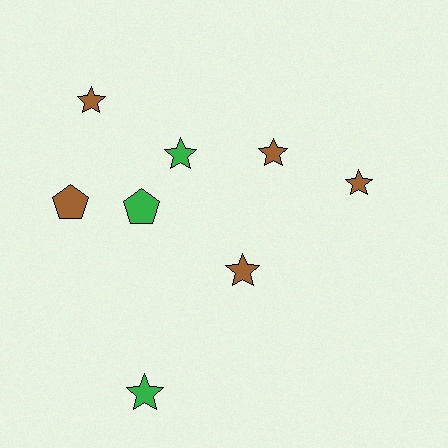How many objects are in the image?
There are 8 objects.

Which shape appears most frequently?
Star, with 6 objects.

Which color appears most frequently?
Brown, with 5 objects.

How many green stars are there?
There are 2 green stars.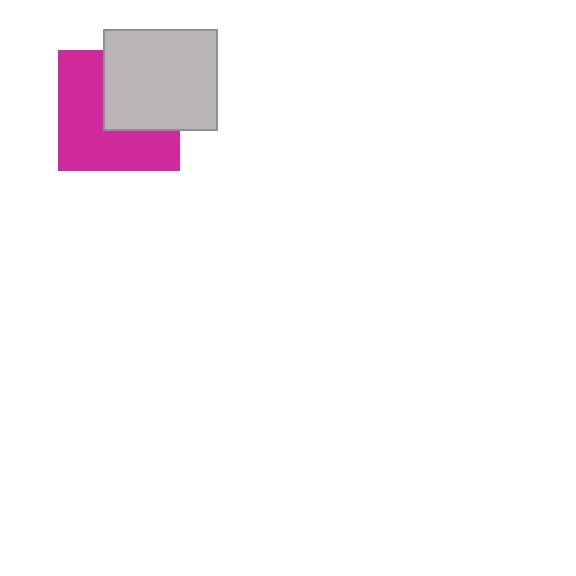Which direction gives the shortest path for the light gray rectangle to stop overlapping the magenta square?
Moving toward the upper-right gives the shortest separation.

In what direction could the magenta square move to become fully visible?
The magenta square could move toward the lower-left. That would shift it out from behind the light gray rectangle entirely.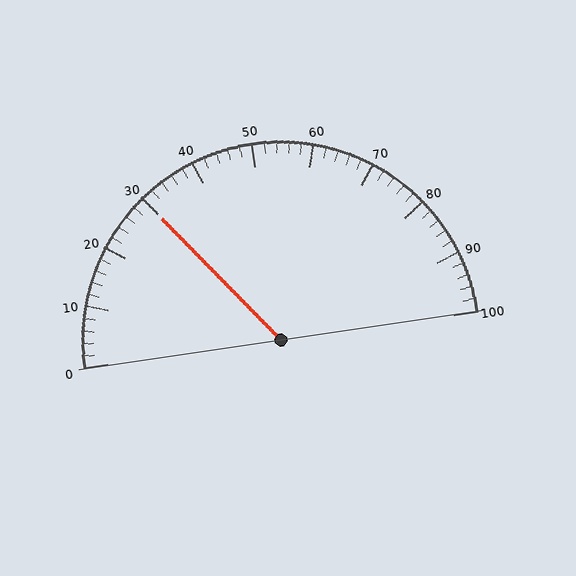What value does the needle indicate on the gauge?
The needle indicates approximately 30.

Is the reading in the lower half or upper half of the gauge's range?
The reading is in the lower half of the range (0 to 100).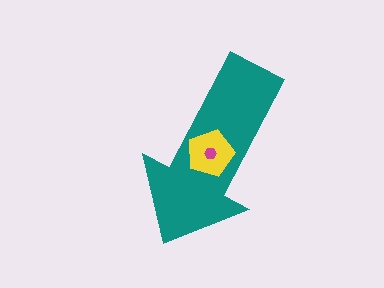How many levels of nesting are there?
3.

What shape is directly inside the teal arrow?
The yellow pentagon.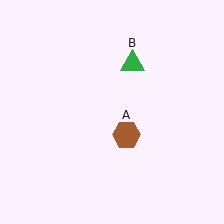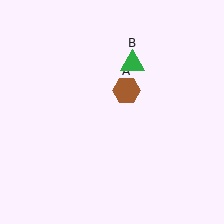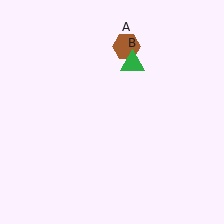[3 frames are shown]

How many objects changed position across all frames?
1 object changed position: brown hexagon (object A).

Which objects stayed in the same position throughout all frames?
Green triangle (object B) remained stationary.